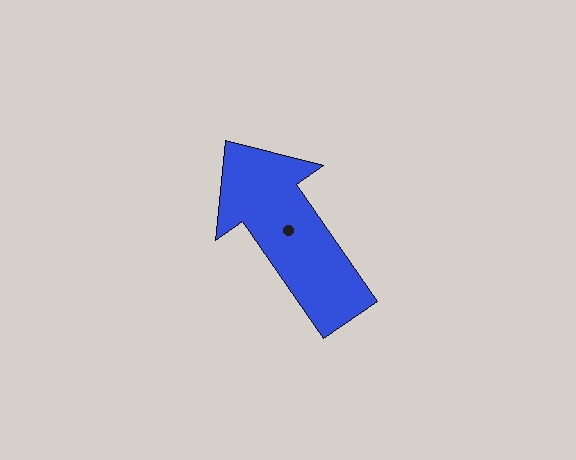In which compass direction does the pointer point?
Northwest.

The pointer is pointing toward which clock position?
Roughly 11 o'clock.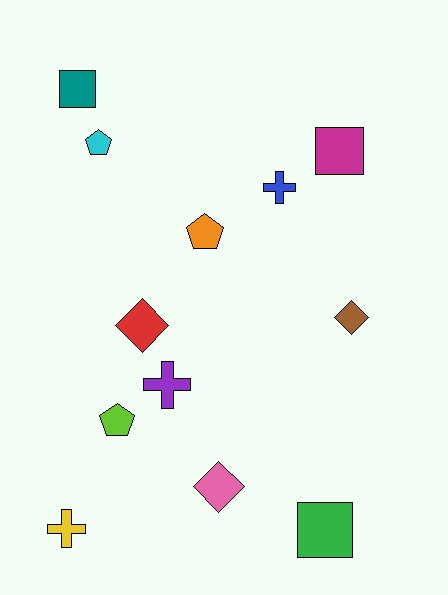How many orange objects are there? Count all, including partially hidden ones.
There is 1 orange object.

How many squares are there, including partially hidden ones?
There are 3 squares.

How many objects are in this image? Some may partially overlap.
There are 12 objects.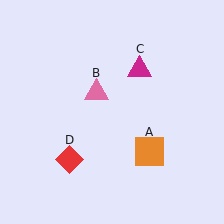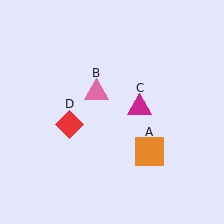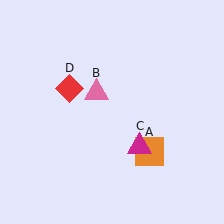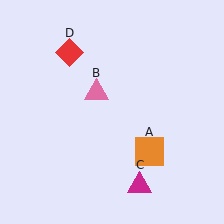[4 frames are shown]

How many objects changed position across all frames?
2 objects changed position: magenta triangle (object C), red diamond (object D).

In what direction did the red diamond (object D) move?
The red diamond (object D) moved up.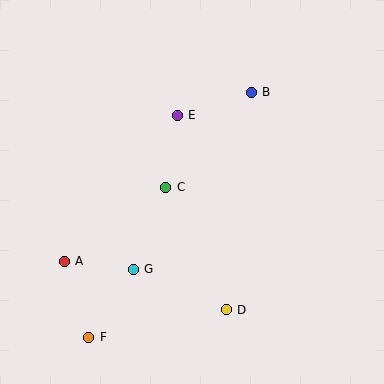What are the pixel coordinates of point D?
Point D is at (226, 310).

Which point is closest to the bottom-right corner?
Point D is closest to the bottom-right corner.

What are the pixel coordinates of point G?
Point G is at (133, 269).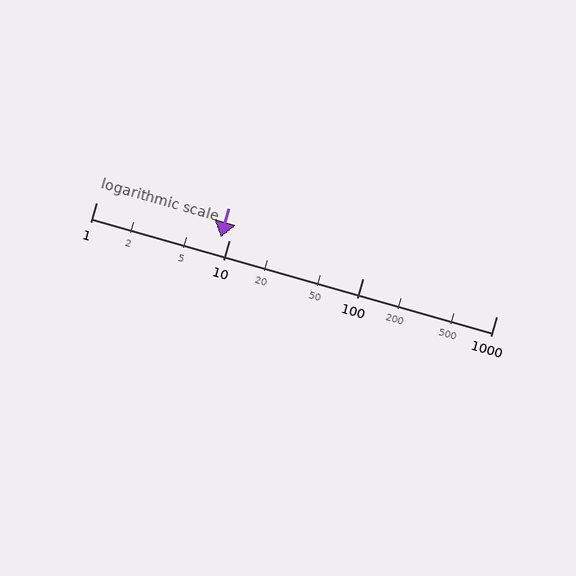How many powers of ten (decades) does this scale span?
The scale spans 3 decades, from 1 to 1000.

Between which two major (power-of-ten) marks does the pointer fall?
The pointer is between 1 and 10.